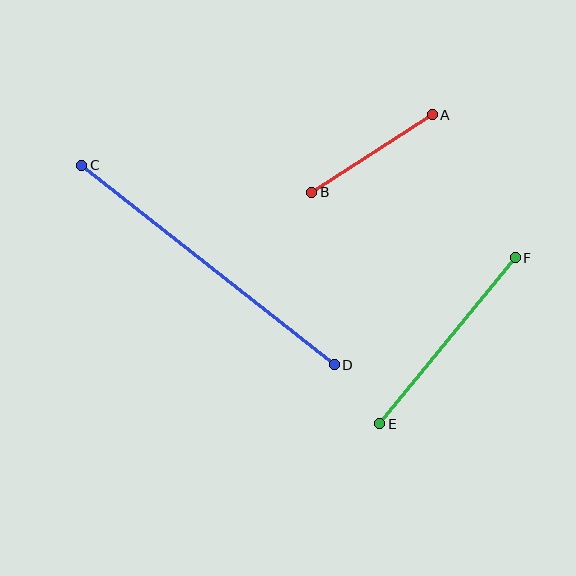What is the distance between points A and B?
The distance is approximately 143 pixels.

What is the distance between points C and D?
The distance is approximately 322 pixels.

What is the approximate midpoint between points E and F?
The midpoint is at approximately (447, 341) pixels.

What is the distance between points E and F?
The distance is approximately 214 pixels.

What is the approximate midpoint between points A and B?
The midpoint is at approximately (372, 154) pixels.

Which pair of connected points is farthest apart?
Points C and D are farthest apart.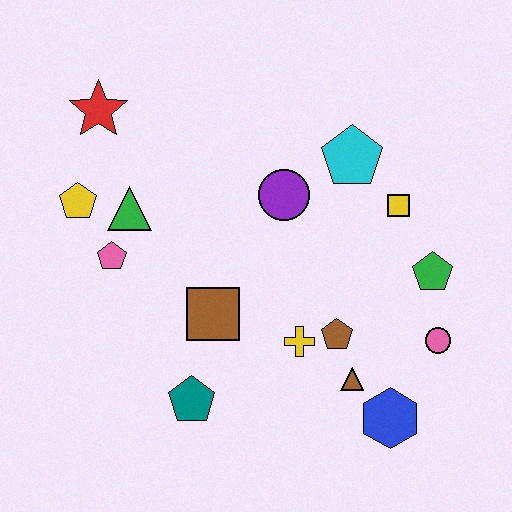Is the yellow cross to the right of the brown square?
Yes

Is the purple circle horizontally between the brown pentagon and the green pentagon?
No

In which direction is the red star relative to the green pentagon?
The red star is to the left of the green pentagon.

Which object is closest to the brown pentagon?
The yellow cross is closest to the brown pentagon.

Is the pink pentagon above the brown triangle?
Yes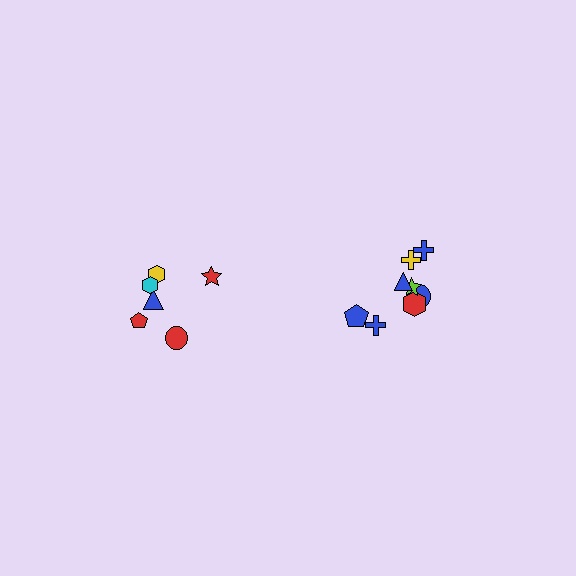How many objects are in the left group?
There are 6 objects.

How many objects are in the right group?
There are 8 objects.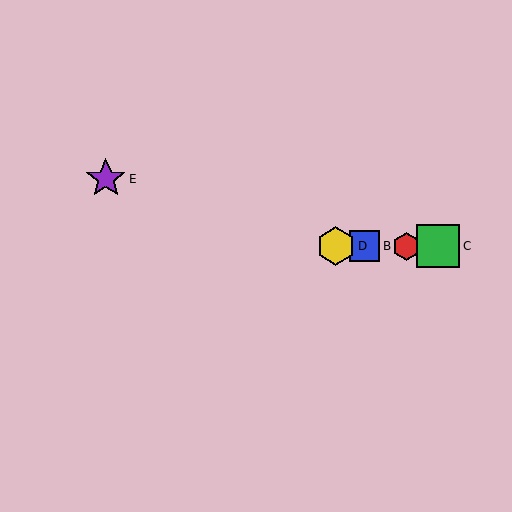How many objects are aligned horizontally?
4 objects (A, B, C, D) are aligned horizontally.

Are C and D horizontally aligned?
Yes, both are at y≈246.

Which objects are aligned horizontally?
Objects A, B, C, D are aligned horizontally.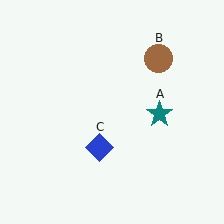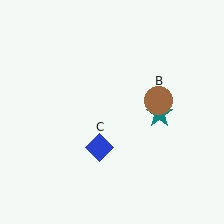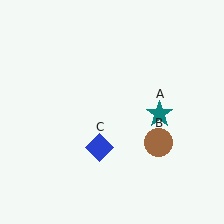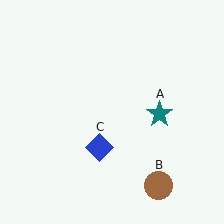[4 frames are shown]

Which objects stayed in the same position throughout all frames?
Teal star (object A) and blue diamond (object C) remained stationary.